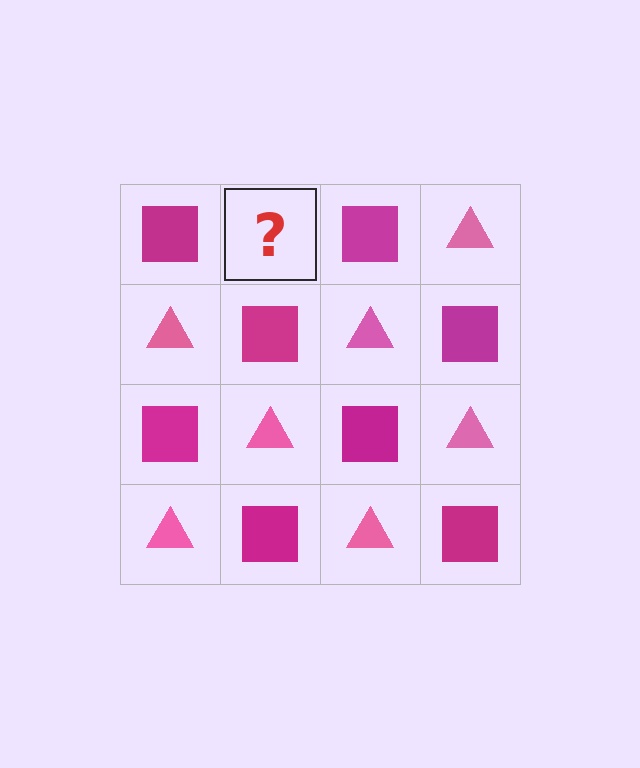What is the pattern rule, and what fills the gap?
The rule is that it alternates magenta square and pink triangle in a checkerboard pattern. The gap should be filled with a pink triangle.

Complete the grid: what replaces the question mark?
The question mark should be replaced with a pink triangle.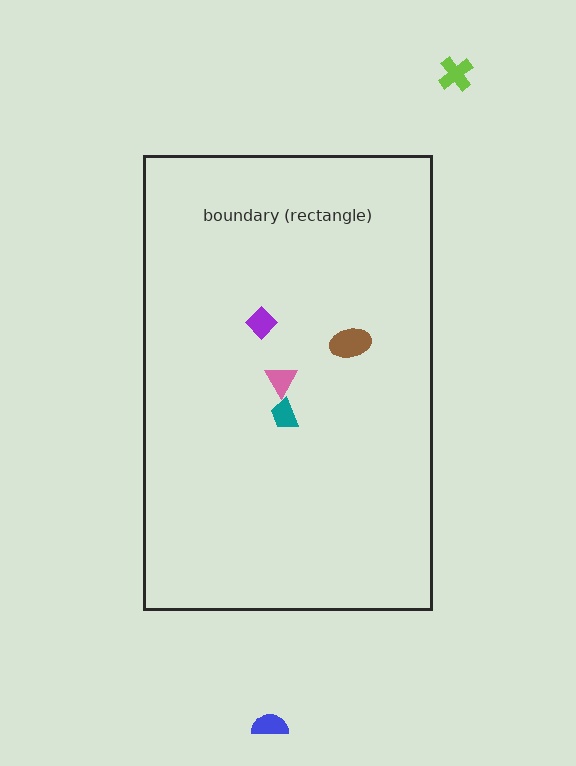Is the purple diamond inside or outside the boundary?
Inside.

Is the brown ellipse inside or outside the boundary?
Inside.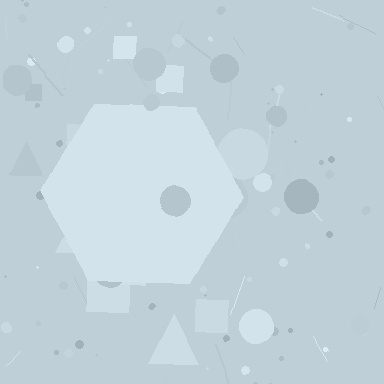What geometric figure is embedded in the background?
A hexagon is embedded in the background.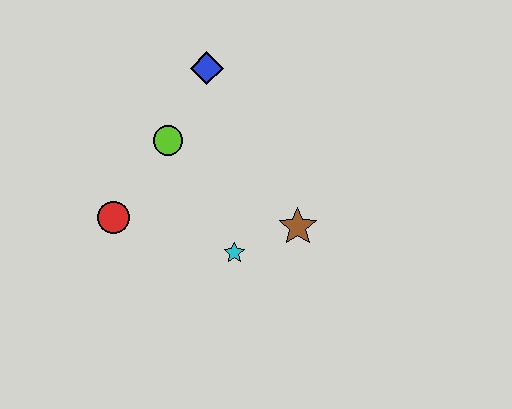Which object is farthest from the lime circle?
The brown star is farthest from the lime circle.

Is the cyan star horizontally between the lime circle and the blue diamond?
No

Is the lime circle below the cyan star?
No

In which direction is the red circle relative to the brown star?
The red circle is to the left of the brown star.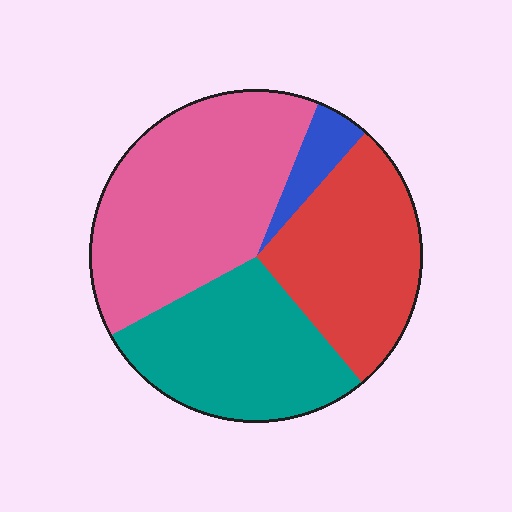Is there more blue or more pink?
Pink.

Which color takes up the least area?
Blue, at roughly 5%.